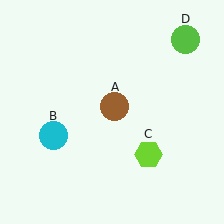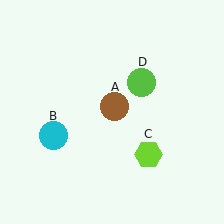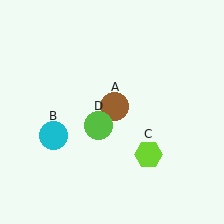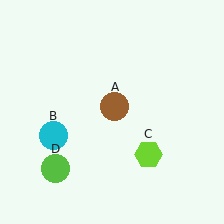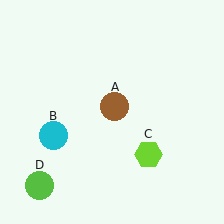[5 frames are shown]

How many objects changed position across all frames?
1 object changed position: lime circle (object D).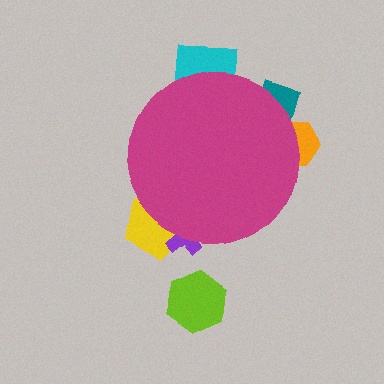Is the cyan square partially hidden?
Yes, the cyan square is partially hidden behind the magenta circle.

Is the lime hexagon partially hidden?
No, the lime hexagon is fully visible.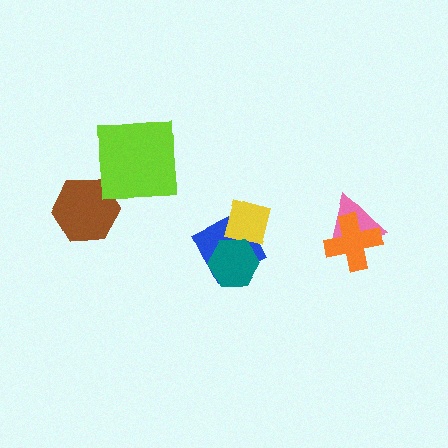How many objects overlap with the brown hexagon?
0 objects overlap with the brown hexagon.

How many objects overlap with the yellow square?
2 objects overlap with the yellow square.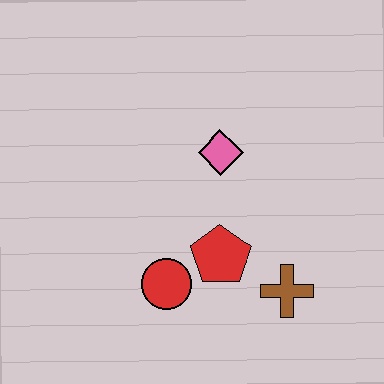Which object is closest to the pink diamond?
The red pentagon is closest to the pink diamond.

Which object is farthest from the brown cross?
The pink diamond is farthest from the brown cross.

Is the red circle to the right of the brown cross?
No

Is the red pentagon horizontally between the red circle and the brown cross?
Yes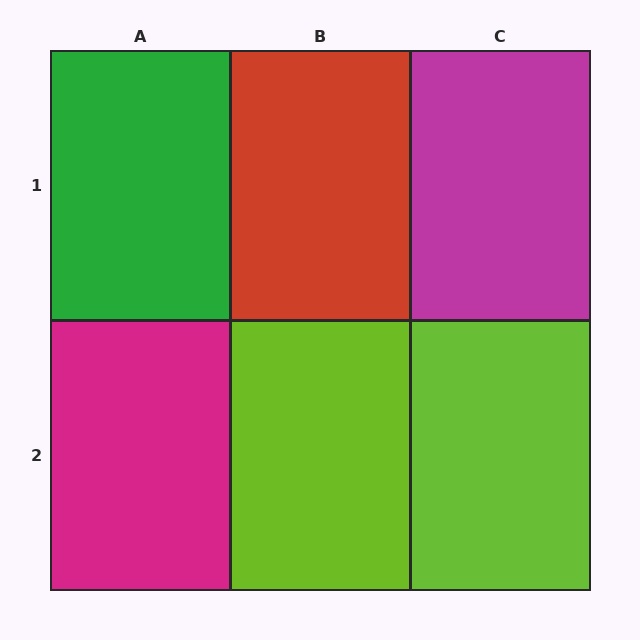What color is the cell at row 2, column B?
Lime.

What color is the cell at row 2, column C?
Lime.